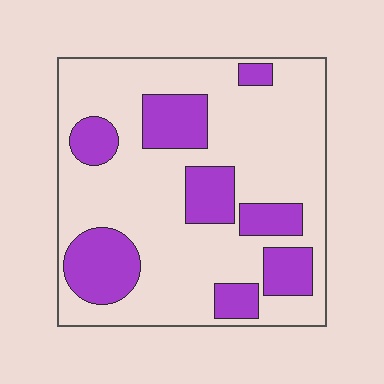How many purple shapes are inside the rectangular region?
8.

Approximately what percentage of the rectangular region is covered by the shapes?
Approximately 30%.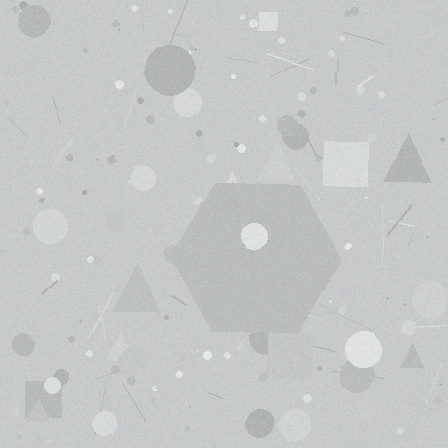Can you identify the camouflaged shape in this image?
The camouflaged shape is a hexagon.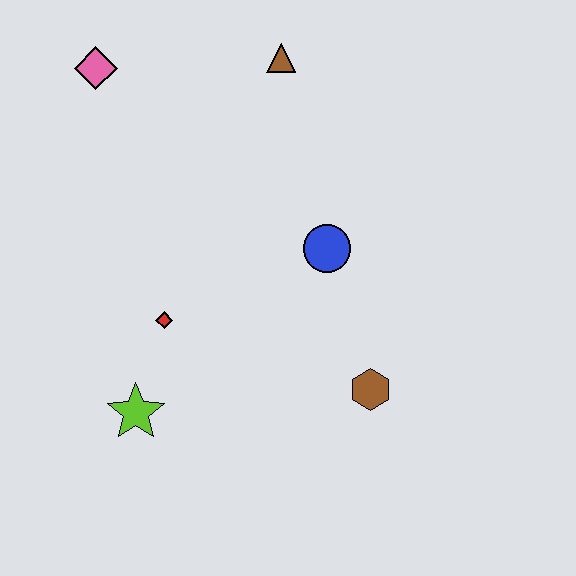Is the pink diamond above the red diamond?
Yes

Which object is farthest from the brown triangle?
The lime star is farthest from the brown triangle.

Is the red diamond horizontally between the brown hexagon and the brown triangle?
No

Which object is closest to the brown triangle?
The pink diamond is closest to the brown triangle.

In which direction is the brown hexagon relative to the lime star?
The brown hexagon is to the right of the lime star.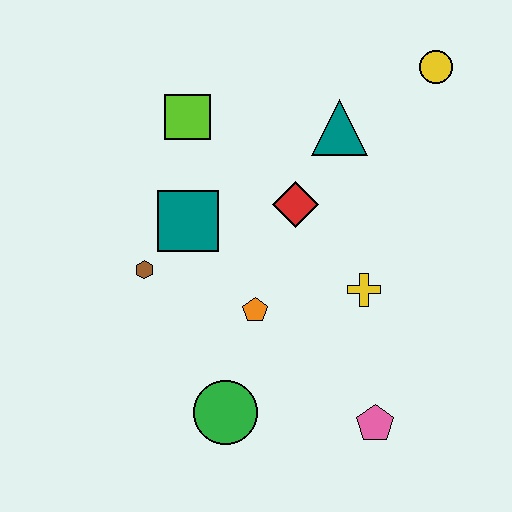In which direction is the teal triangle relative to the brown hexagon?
The teal triangle is to the right of the brown hexagon.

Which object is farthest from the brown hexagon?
The yellow circle is farthest from the brown hexagon.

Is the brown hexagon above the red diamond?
No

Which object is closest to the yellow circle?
The teal triangle is closest to the yellow circle.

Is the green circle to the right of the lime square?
Yes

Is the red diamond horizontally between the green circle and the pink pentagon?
Yes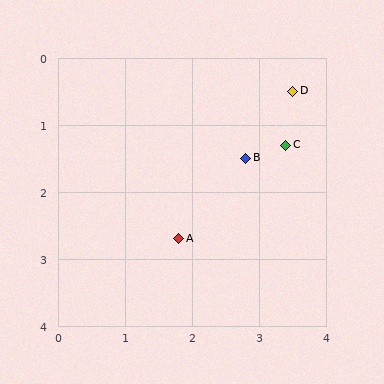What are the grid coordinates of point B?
Point B is at approximately (2.8, 1.5).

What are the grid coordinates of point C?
Point C is at approximately (3.4, 1.3).